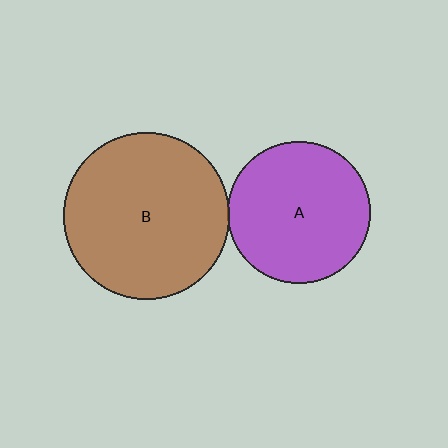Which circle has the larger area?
Circle B (brown).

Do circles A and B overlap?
Yes.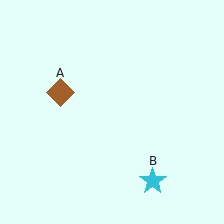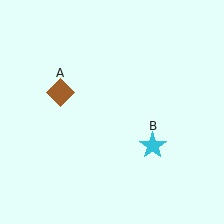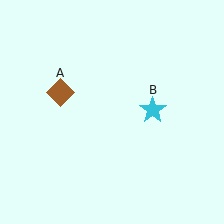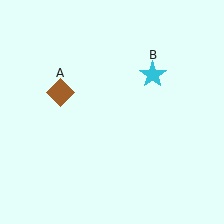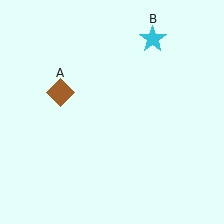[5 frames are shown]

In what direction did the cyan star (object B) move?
The cyan star (object B) moved up.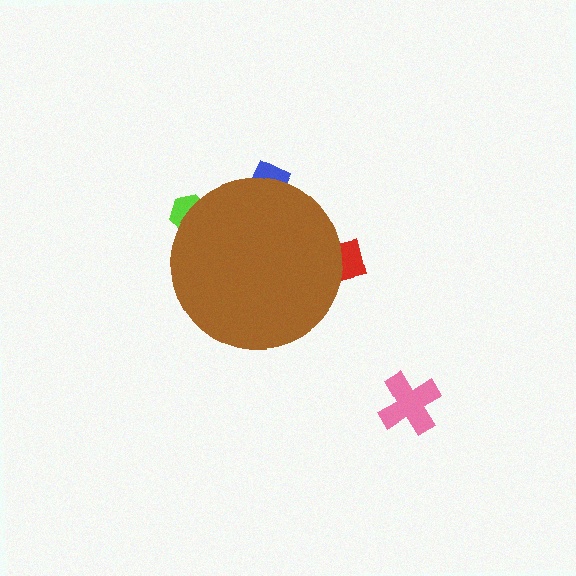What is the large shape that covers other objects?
A brown circle.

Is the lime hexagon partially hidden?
Yes, the lime hexagon is partially hidden behind the brown circle.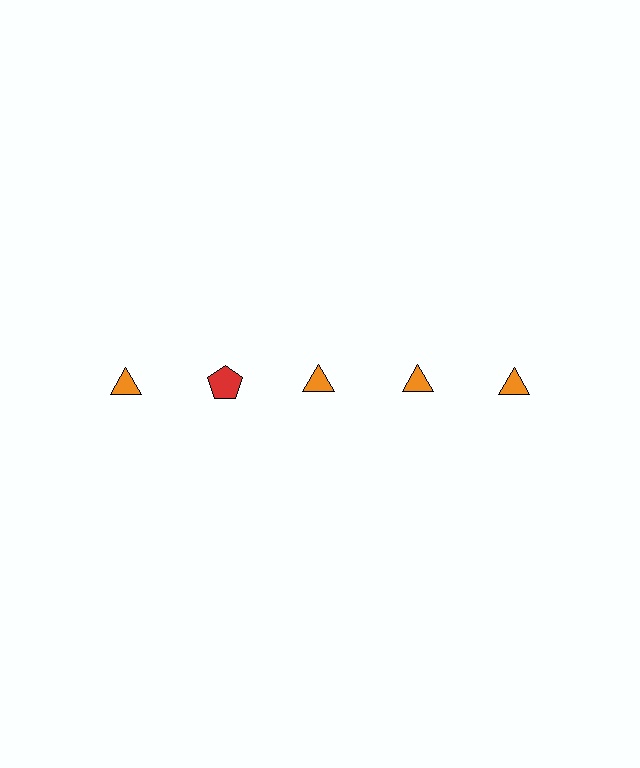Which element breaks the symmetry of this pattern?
The red pentagon in the top row, second from left column breaks the symmetry. All other shapes are orange triangles.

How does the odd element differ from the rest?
It differs in both color (red instead of orange) and shape (pentagon instead of triangle).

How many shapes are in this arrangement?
There are 5 shapes arranged in a grid pattern.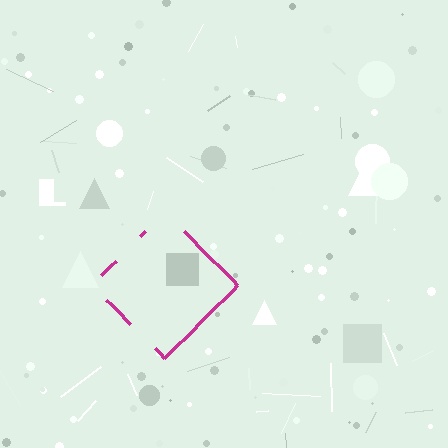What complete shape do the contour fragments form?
The contour fragments form a diamond.